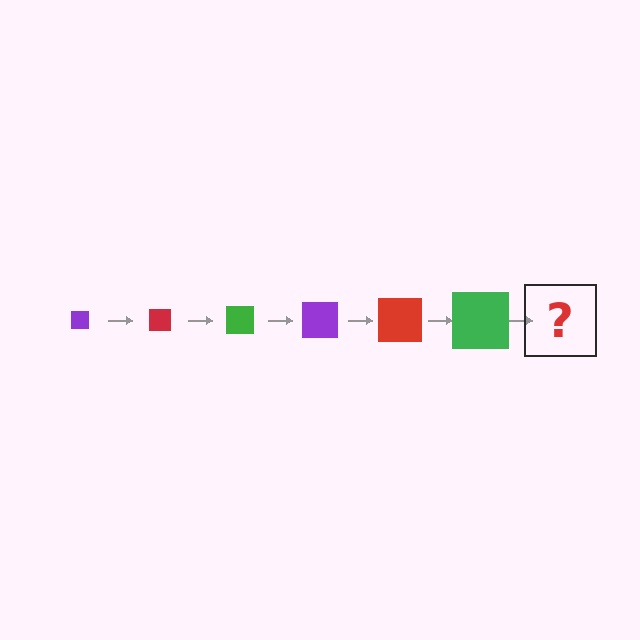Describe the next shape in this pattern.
It should be a purple square, larger than the previous one.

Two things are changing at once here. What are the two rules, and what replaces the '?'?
The two rules are that the square grows larger each step and the color cycles through purple, red, and green. The '?' should be a purple square, larger than the previous one.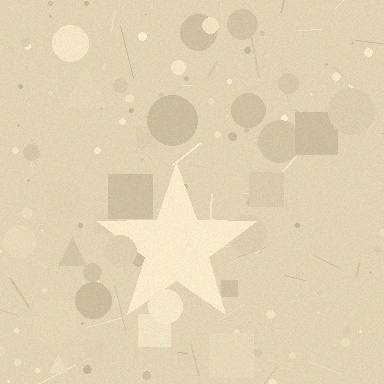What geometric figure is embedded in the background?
A star is embedded in the background.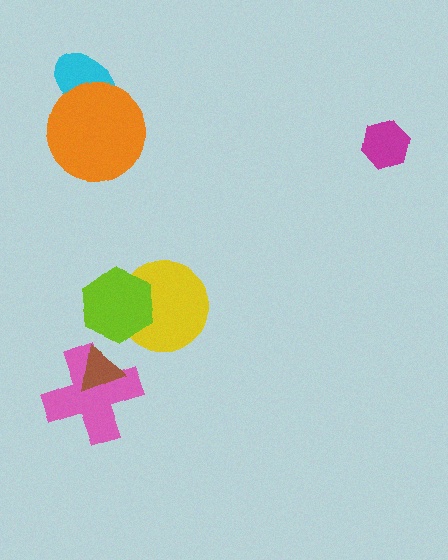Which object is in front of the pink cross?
The brown triangle is in front of the pink cross.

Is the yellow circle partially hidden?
Yes, it is partially covered by another shape.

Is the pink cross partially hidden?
Yes, it is partially covered by another shape.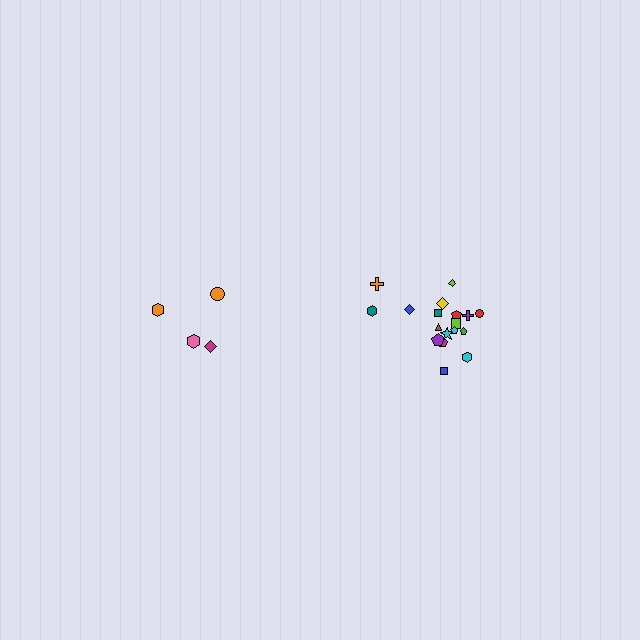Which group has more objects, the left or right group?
The right group.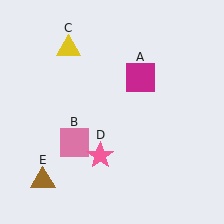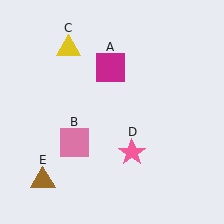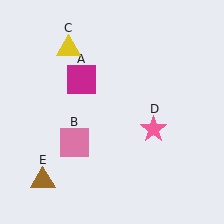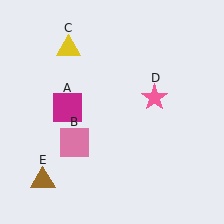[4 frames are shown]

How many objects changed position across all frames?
2 objects changed position: magenta square (object A), pink star (object D).